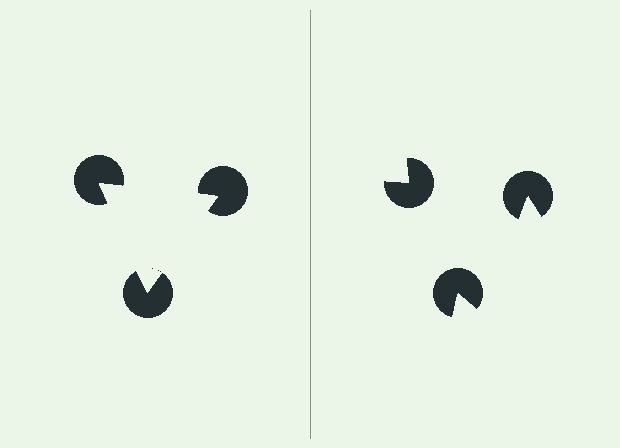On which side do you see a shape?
An illusory triangle appears on the left side. On the right side the wedge cuts are rotated, so no coherent shape forms.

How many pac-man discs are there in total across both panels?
6 — 3 on each side.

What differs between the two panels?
The pac-man discs are positioned identically on both sides; only the wedge orientations differ. On the left they align to a triangle; on the right they are misaligned.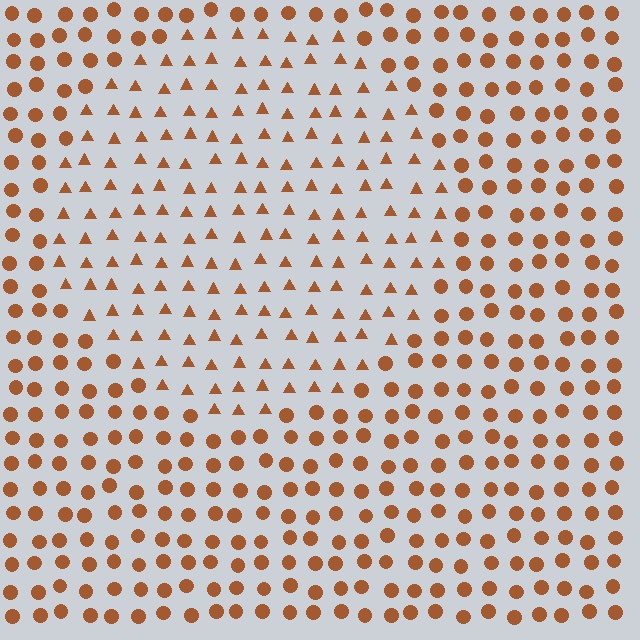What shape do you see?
I see a circle.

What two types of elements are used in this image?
The image uses triangles inside the circle region and circles outside it.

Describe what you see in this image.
The image is filled with small brown elements arranged in a uniform grid. A circle-shaped region contains triangles, while the surrounding area contains circles. The boundary is defined purely by the change in element shape.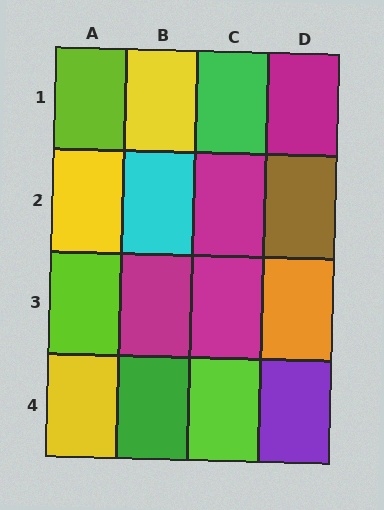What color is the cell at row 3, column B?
Magenta.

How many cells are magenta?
4 cells are magenta.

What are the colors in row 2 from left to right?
Yellow, cyan, magenta, brown.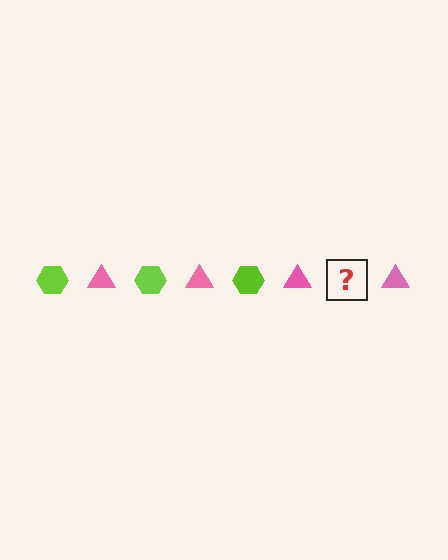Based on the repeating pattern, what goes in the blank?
The blank should be a lime hexagon.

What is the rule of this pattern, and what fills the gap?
The rule is that the pattern alternates between lime hexagon and pink triangle. The gap should be filled with a lime hexagon.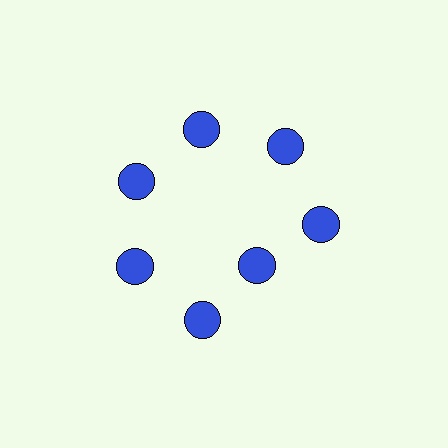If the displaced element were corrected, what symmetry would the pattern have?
It would have 7-fold rotational symmetry — the pattern would map onto itself every 51 degrees.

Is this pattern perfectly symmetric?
No. The 7 blue circles are arranged in a ring, but one element near the 5 o'clock position is pulled inward toward the center, breaking the 7-fold rotational symmetry.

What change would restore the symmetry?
The symmetry would be restored by moving it outward, back onto the ring so that all 7 circles sit at equal angles and equal distance from the center.